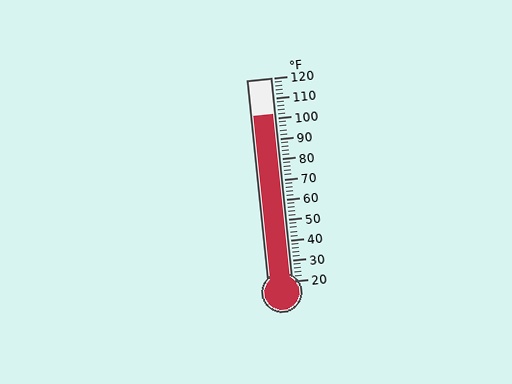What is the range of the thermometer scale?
The thermometer scale ranges from 20°F to 120°F.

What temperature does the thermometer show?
The thermometer shows approximately 102°F.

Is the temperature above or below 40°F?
The temperature is above 40°F.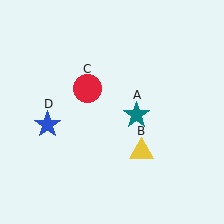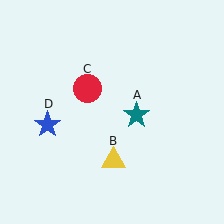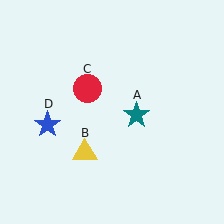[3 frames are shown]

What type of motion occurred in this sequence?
The yellow triangle (object B) rotated clockwise around the center of the scene.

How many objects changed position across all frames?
1 object changed position: yellow triangle (object B).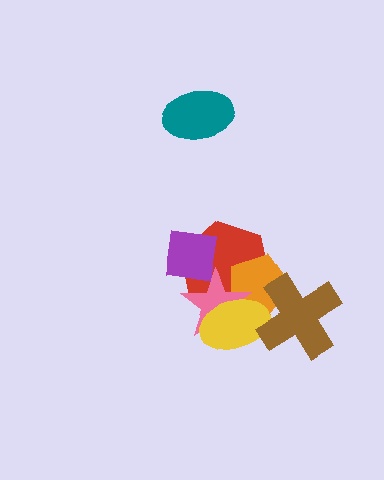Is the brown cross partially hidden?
No, no other shape covers it.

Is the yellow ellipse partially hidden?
Yes, it is partially covered by another shape.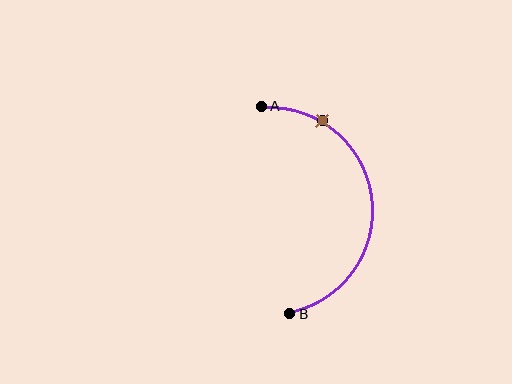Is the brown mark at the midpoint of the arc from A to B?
No. The brown mark lies on the arc but is closer to endpoint A. The arc midpoint would be at the point on the curve equidistant along the arc from both A and B.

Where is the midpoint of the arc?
The arc midpoint is the point on the curve farthest from the straight line joining A and B. It sits to the right of that line.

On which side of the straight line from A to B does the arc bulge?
The arc bulges to the right of the straight line connecting A and B.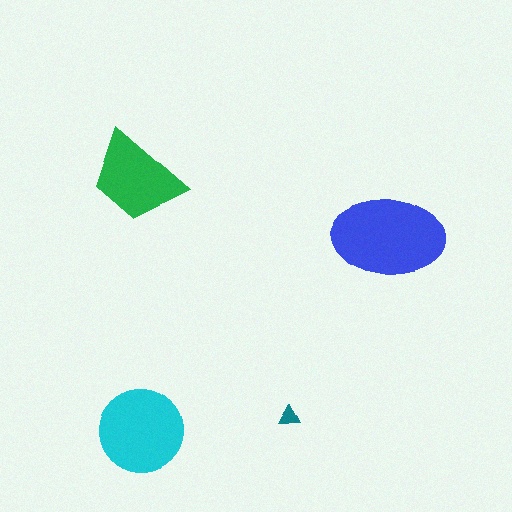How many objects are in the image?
There are 4 objects in the image.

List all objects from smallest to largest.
The teal triangle, the green trapezoid, the cyan circle, the blue ellipse.